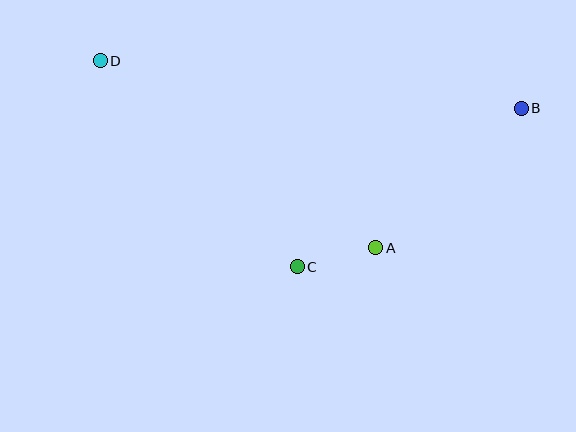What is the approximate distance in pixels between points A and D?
The distance between A and D is approximately 333 pixels.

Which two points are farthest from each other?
Points B and D are farthest from each other.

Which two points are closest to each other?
Points A and C are closest to each other.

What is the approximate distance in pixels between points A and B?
The distance between A and B is approximately 202 pixels.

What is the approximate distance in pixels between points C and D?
The distance between C and D is approximately 285 pixels.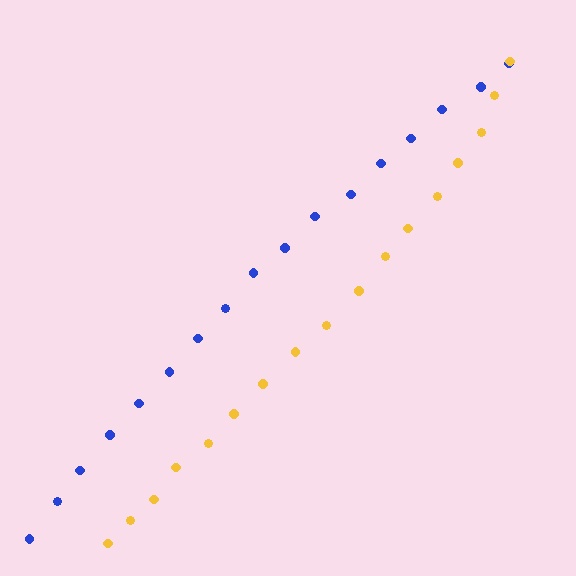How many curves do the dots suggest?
There are 2 distinct paths.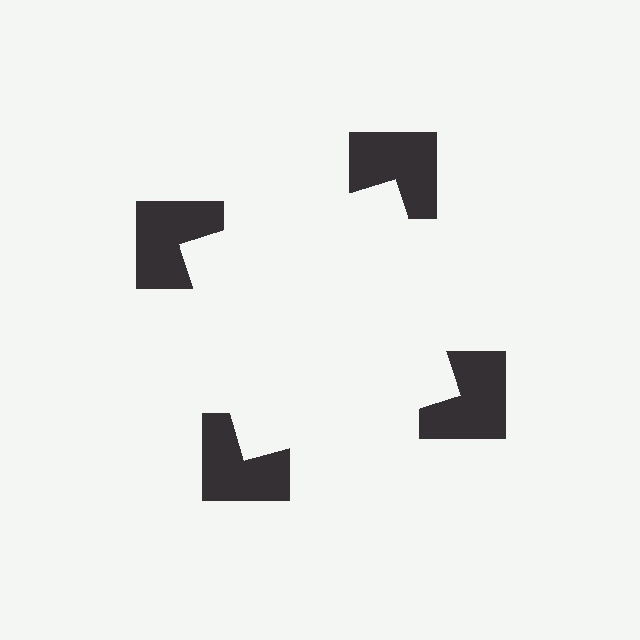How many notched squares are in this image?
There are 4 — one at each vertex of the illusory square.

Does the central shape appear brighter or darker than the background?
It typically appears slightly brighter than the background, even though no actual brightness change is drawn.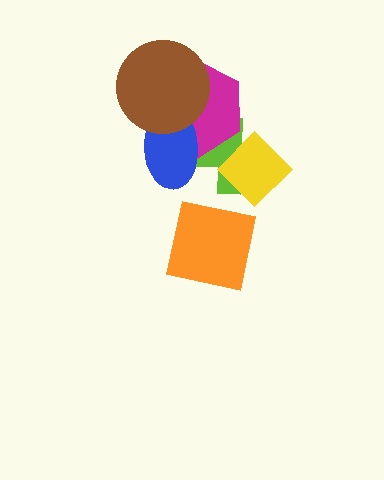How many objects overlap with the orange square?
0 objects overlap with the orange square.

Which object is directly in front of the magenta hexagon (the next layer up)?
The blue ellipse is directly in front of the magenta hexagon.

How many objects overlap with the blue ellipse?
3 objects overlap with the blue ellipse.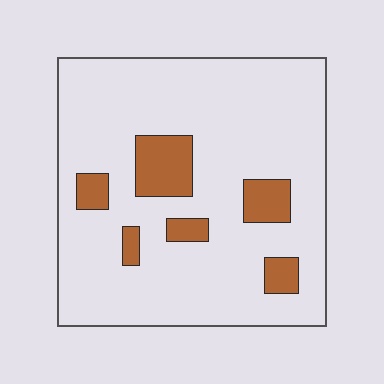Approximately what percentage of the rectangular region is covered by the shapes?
Approximately 15%.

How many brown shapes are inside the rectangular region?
6.